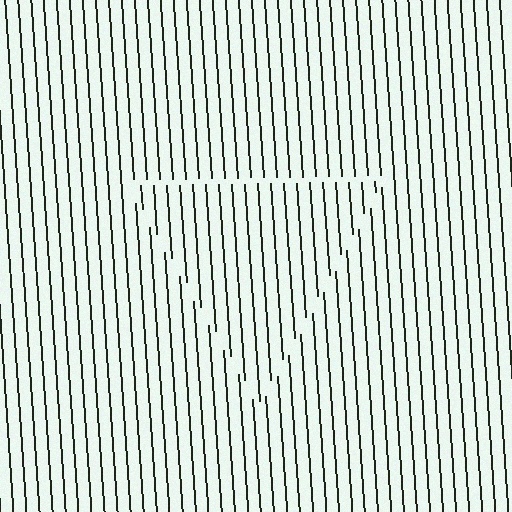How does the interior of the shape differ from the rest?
The interior of the shape contains the same grating, shifted by half a period — the contour is defined by the phase discontinuity where line-ends from the inner and outer gratings abut.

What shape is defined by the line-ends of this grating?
An illusory triangle. The interior of the shape contains the same grating, shifted by half a period — the contour is defined by the phase discontinuity where line-ends from the inner and outer gratings abut.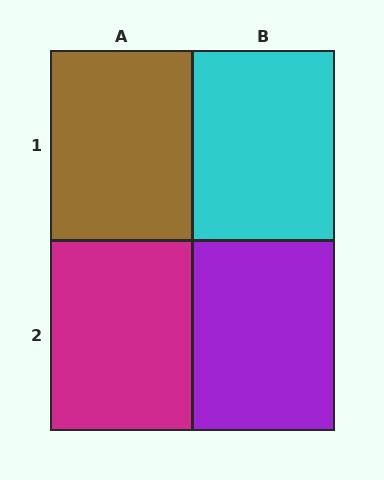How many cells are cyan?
1 cell is cyan.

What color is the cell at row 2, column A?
Magenta.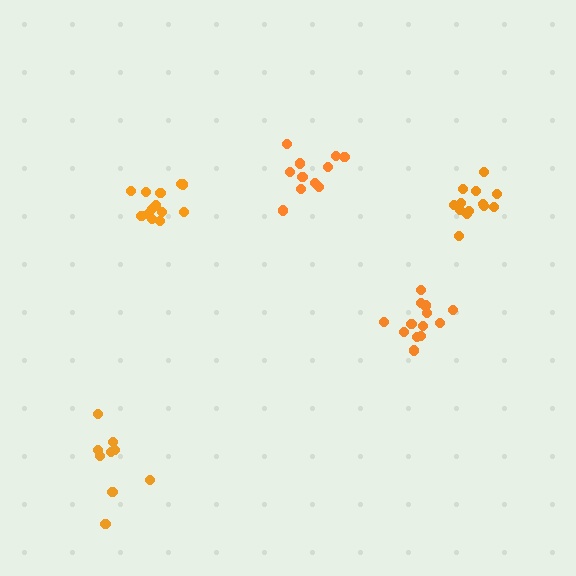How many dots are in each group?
Group 1: 9 dots, Group 2: 11 dots, Group 3: 14 dots, Group 4: 13 dots, Group 5: 13 dots (60 total).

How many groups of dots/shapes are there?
There are 5 groups.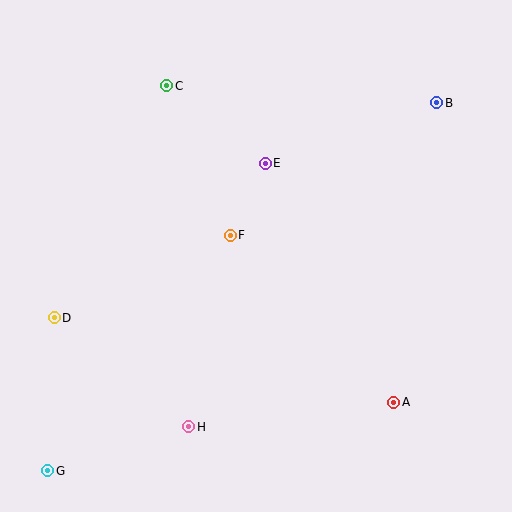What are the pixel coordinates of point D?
Point D is at (54, 318).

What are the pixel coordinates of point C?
Point C is at (167, 86).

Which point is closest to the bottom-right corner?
Point A is closest to the bottom-right corner.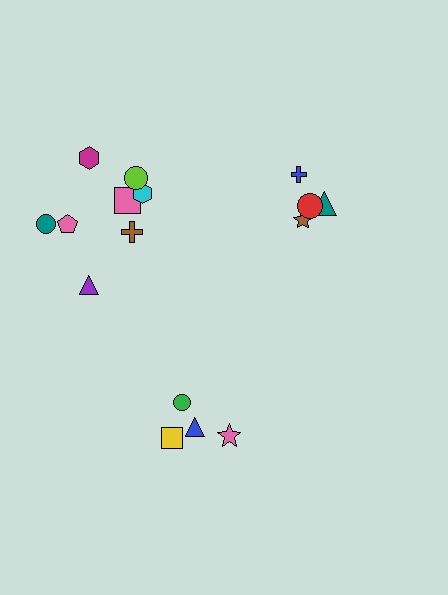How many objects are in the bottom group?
There are 4 objects.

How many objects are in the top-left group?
There are 8 objects.